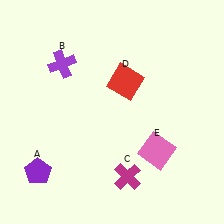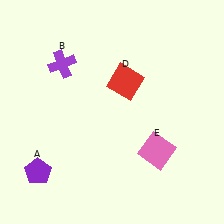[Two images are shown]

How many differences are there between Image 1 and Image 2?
There is 1 difference between the two images.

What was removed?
The magenta cross (C) was removed in Image 2.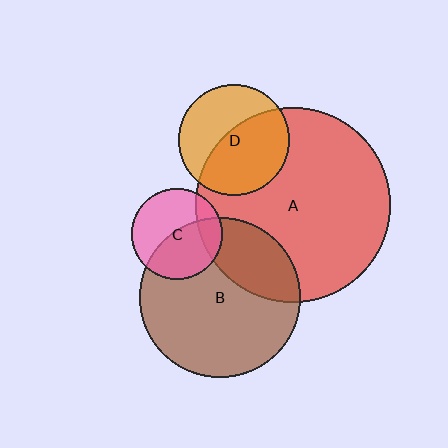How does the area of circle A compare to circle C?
Approximately 4.6 times.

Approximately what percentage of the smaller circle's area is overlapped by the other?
Approximately 50%.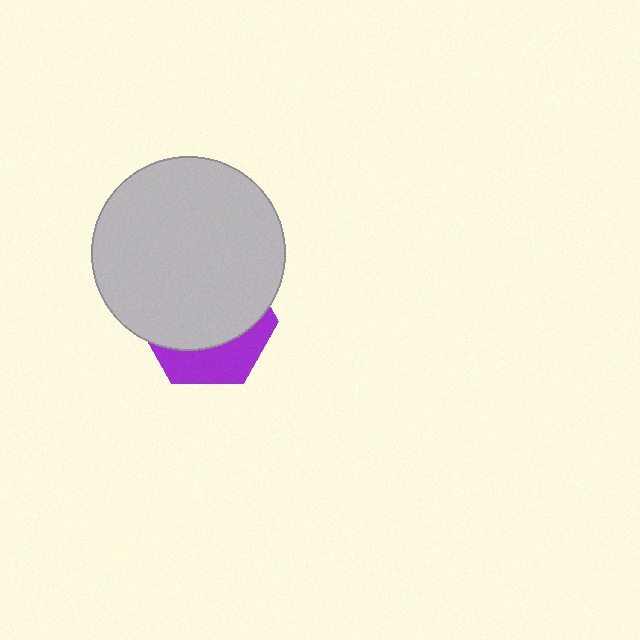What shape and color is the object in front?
The object in front is a light gray circle.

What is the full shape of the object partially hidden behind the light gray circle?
The partially hidden object is a purple hexagon.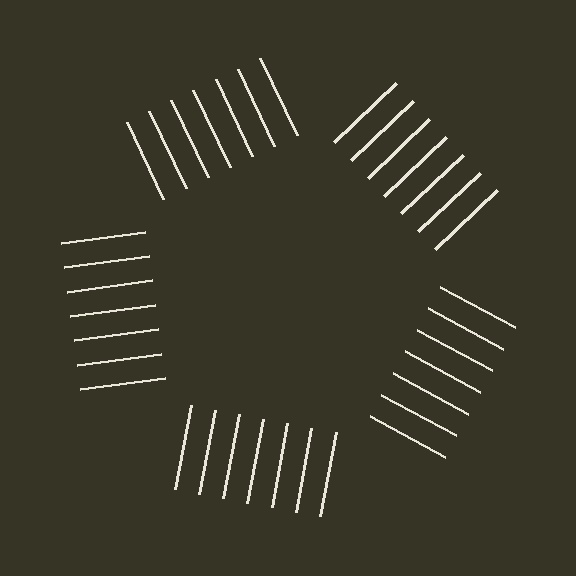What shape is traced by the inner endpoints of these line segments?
An illusory pentagon — the line segments terminate on its edges but no continuous stroke is drawn.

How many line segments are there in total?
35 — 7 along each of the 5 edges.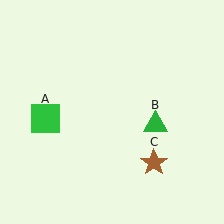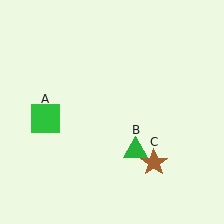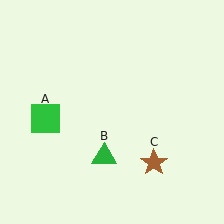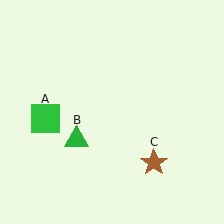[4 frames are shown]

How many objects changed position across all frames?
1 object changed position: green triangle (object B).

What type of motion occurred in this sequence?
The green triangle (object B) rotated clockwise around the center of the scene.